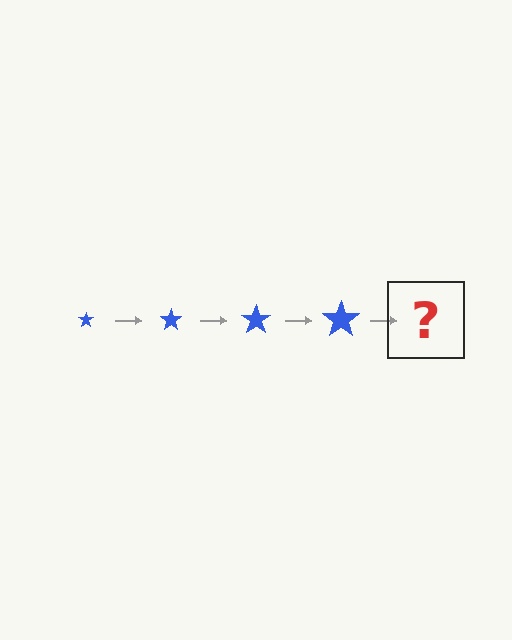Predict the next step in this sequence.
The next step is a blue star, larger than the previous one.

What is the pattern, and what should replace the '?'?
The pattern is that the star gets progressively larger each step. The '?' should be a blue star, larger than the previous one.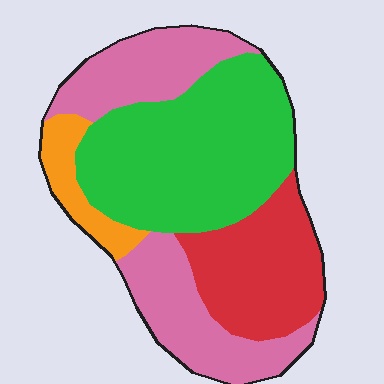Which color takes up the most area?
Green, at roughly 40%.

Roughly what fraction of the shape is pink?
Pink takes up about one third (1/3) of the shape.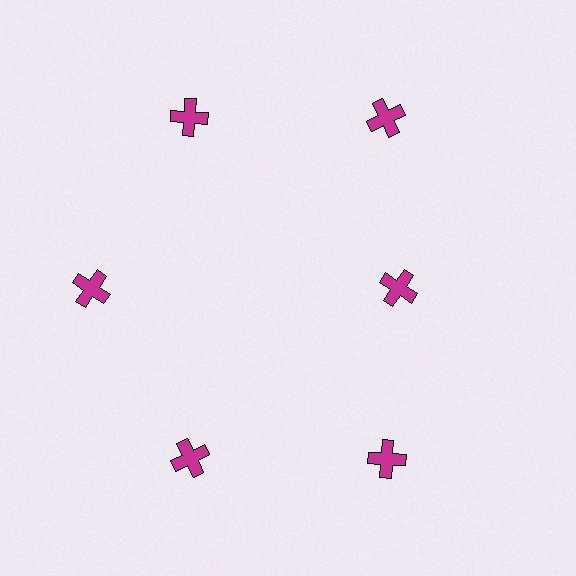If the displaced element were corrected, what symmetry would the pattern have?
It would have 6-fold rotational symmetry — the pattern would map onto itself every 60 degrees.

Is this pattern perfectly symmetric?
No. The 6 magenta crosses are arranged in a ring, but one element near the 3 o'clock position is pulled inward toward the center, breaking the 6-fold rotational symmetry.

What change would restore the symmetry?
The symmetry would be restored by moving it outward, back onto the ring so that all 6 crosses sit at equal angles and equal distance from the center.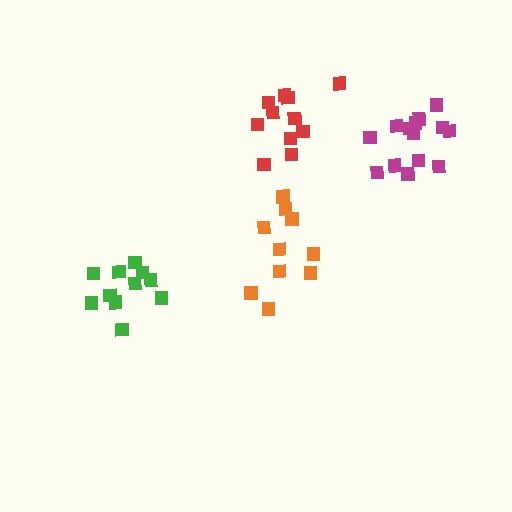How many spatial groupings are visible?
There are 4 spatial groupings.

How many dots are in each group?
Group 1: 10 dots, Group 2: 11 dots, Group 3: 14 dots, Group 4: 11 dots (46 total).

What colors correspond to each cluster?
The clusters are colored: orange, red, magenta, green.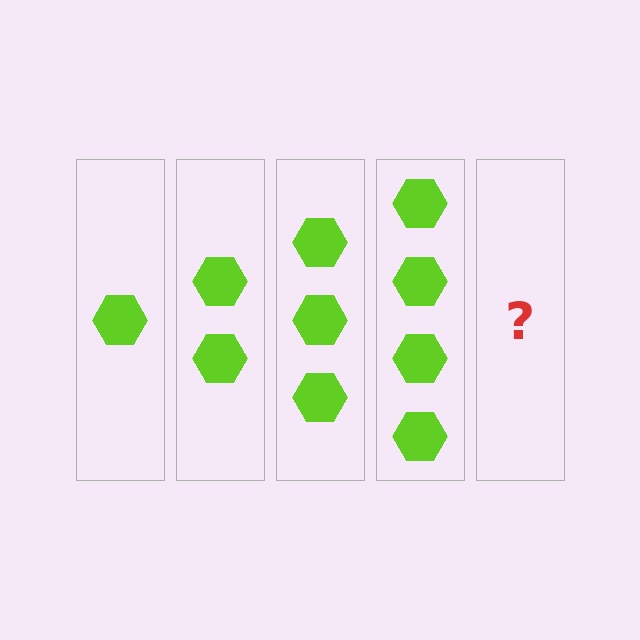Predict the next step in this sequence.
The next step is 5 hexagons.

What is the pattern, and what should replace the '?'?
The pattern is that each step adds one more hexagon. The '?' should be 5 hexagons.